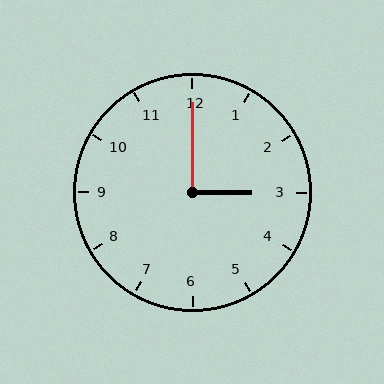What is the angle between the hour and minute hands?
Approximately 90 degrees.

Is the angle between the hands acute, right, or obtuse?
It is right.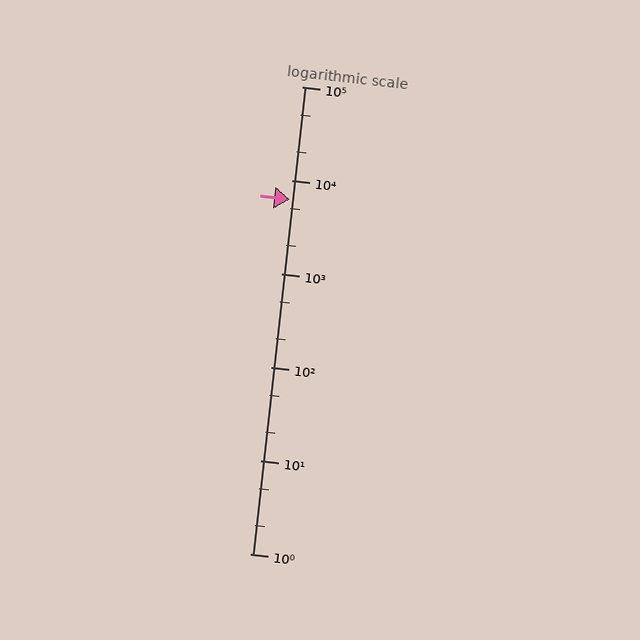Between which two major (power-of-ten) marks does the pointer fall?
The pointer is between 1000 and 10000.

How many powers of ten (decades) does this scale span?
The scale spans 5 decades, from 1 to 100000.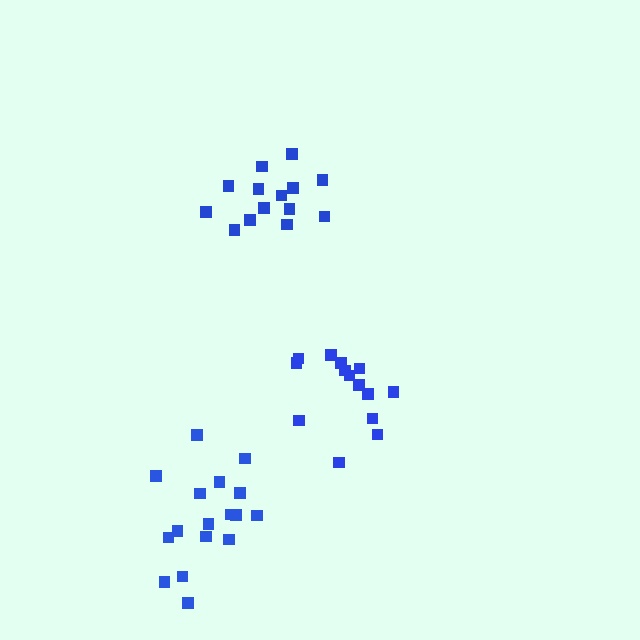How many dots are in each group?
Group 1: 14 dots, Group 2: 14 dots, Group 3: 17 dots (45 total).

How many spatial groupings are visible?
There are 3 spatial groupings.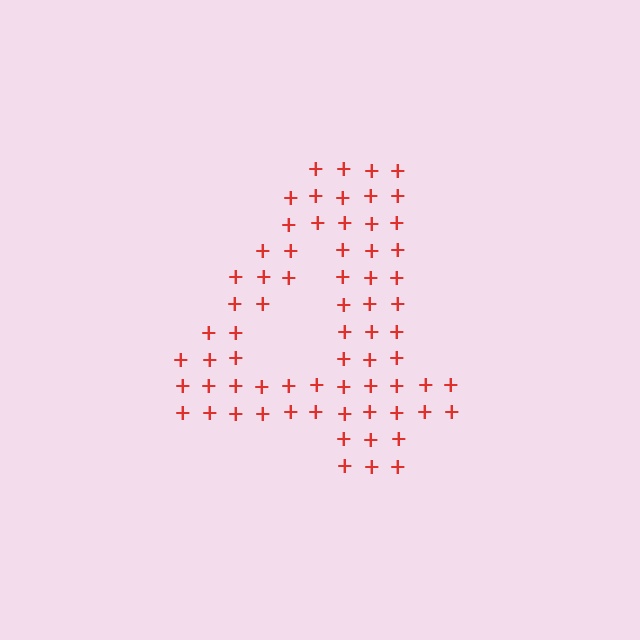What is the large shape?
The large shape is the digit 4.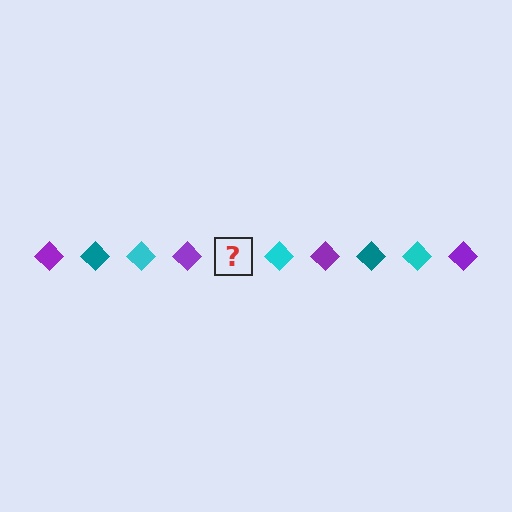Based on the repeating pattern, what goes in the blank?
The blank should be a teal diamond.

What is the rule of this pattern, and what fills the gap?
The rule is that the pattern cycles through purple, teal, cyan diamonds. The gap should be filled with a teal diamond.